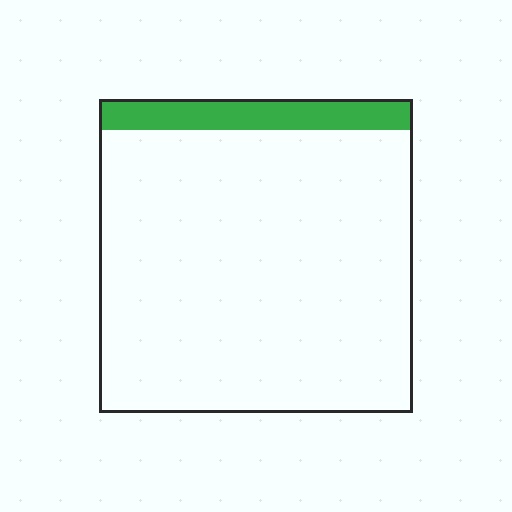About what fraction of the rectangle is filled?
About one tenth (1/10).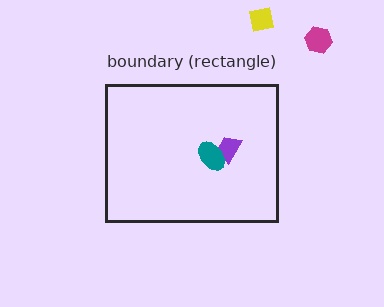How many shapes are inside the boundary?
2 inside, 2 outside.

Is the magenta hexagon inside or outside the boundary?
Outside.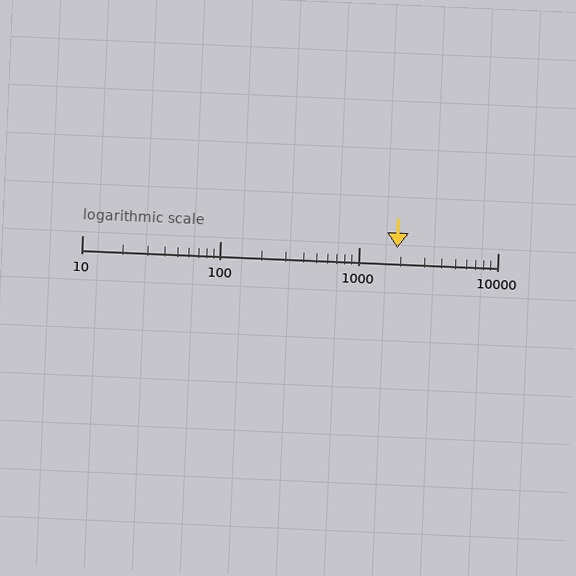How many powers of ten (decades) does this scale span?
The scale spans 3 decades, from 10 to 10000.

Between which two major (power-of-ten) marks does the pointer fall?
The pointer is between 1000 and 10000.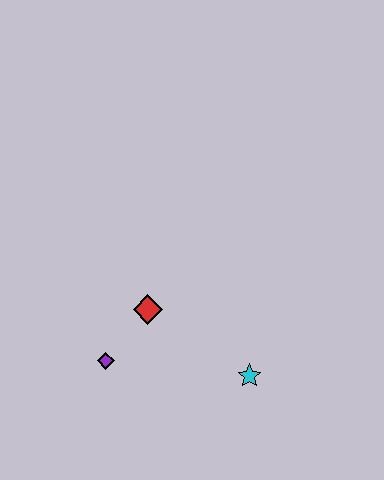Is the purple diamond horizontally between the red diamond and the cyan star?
No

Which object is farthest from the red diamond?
The cyan star is farthest from the red diamond.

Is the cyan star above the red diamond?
No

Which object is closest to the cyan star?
The red diamond is closest to the cyan star.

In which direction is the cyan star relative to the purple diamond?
The cyan star is to the right of the purple diamond.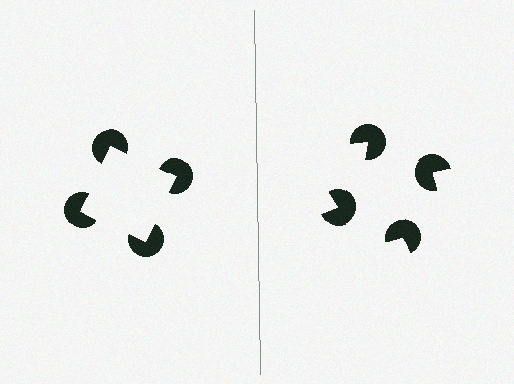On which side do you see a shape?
An illusory square appears on the left side. On the right side the wedge cuts are rotated, so no coherent shape forms.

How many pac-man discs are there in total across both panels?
8 — 4 on each side.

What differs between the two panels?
The pac-man discs are positioned identically on both sides; only the wedge orientations differ. On the left they align to a square; on the right they are misaligned.